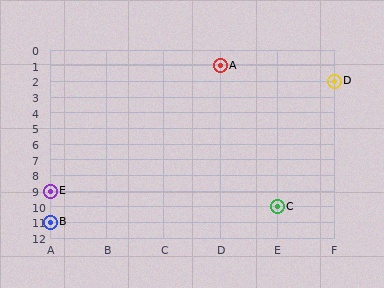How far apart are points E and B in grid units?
Points E and B are 2 rows apart.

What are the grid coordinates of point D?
Point D is at grid coordinates (F, 2).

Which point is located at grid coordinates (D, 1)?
Point A is at (D, 1).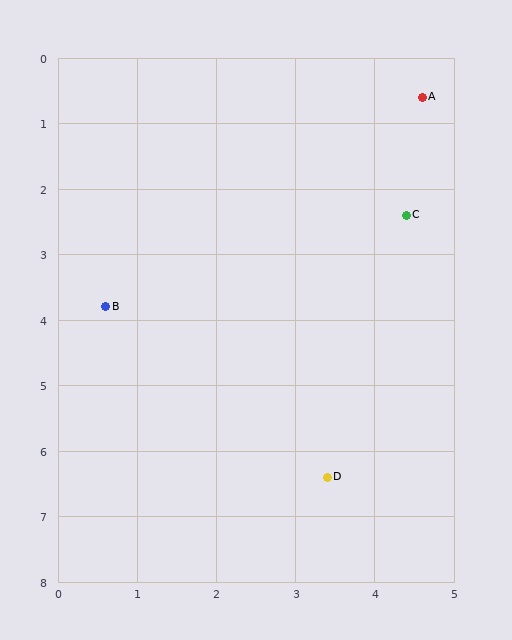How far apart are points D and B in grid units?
Points D and B are about 3.8 grid units apart.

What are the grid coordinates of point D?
Point D is at approximately (3.4, 6.4).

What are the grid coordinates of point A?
Point A is at approximately (4.6, 0.6).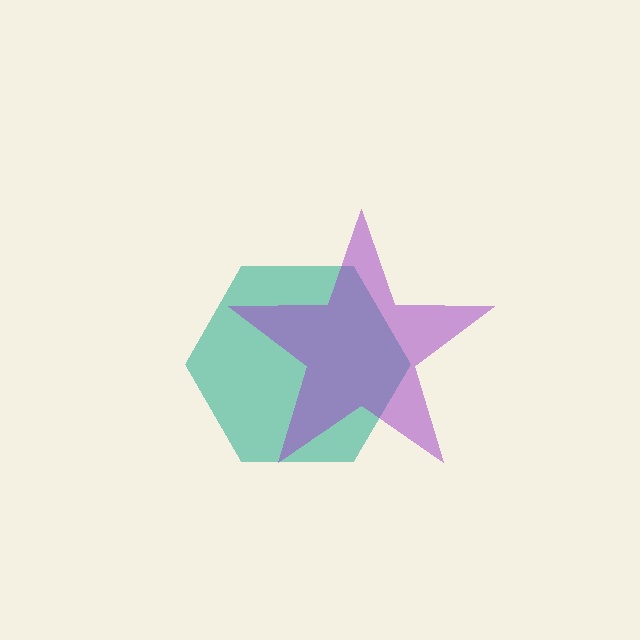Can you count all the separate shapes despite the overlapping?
Yes, there are 2 separate shapes.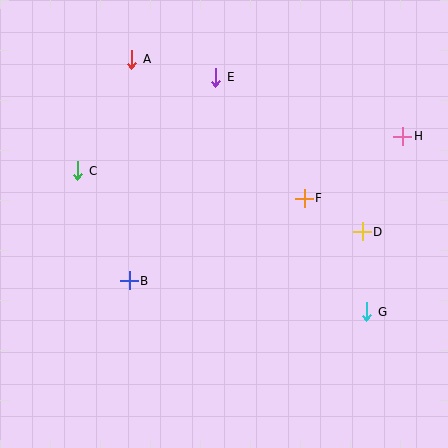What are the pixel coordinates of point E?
Point E is at (215, 77).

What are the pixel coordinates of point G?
Point G is at (367, 312).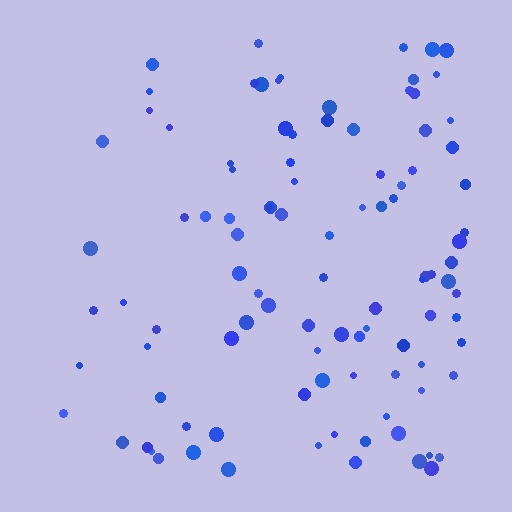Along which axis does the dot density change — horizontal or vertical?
Horizontal.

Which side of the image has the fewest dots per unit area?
The left.